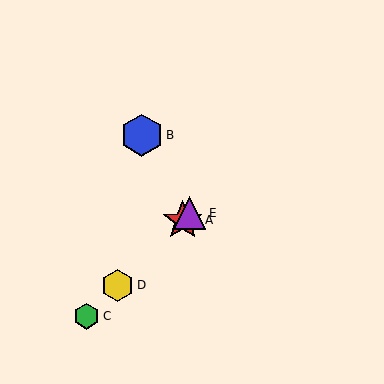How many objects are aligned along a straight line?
4 objects (A, C, D, E) are aligned along a straight line.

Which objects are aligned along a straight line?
Objects A, C, D, E are aligned along a straight line.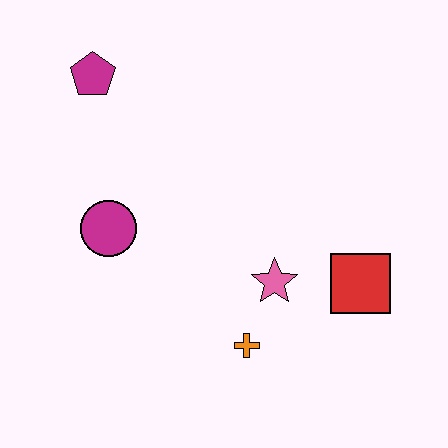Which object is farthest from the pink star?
The magenta pentagon is farthest from the pink star.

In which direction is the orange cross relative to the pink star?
The orange cross is below the pink star.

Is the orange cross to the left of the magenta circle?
No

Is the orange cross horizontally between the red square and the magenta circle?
Yes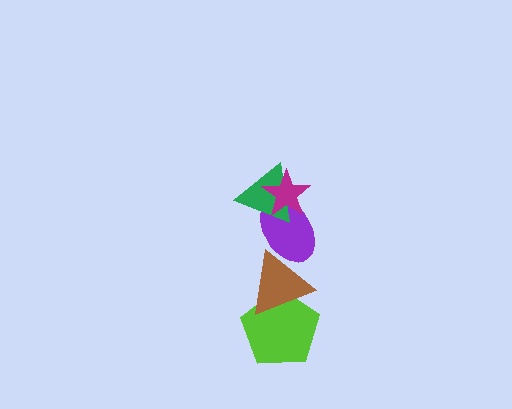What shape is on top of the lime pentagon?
The brown triangle is on top of the lime pentagon.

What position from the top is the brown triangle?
The brown triangle is 4th from the top.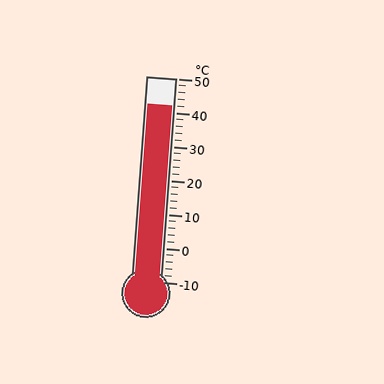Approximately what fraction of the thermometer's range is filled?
The thermometer is filled to approximately 85% of its range.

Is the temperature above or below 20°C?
The temperature is above 20°C.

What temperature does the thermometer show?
The thermometer shows approximately 42°C.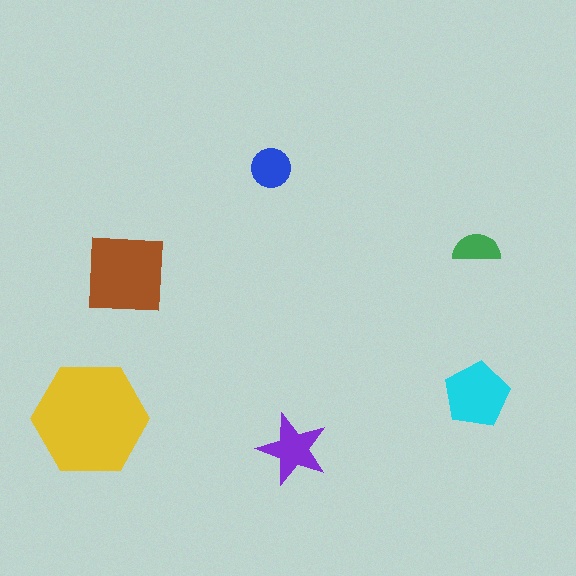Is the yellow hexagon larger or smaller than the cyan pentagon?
Larger.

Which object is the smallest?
The green semicircle.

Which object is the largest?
The yellow hexagon.